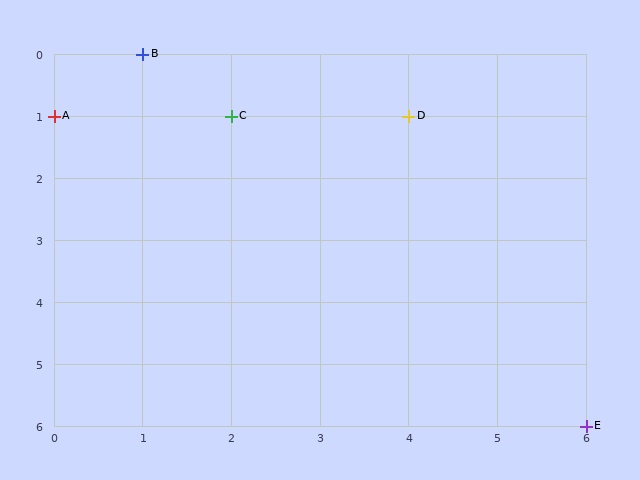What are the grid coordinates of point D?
Point D is at grid coordinates (4, 1).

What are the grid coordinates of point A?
Point A is at grid coordinates (0, 1).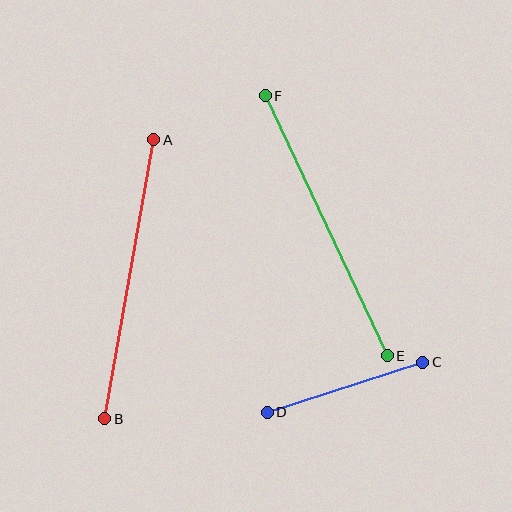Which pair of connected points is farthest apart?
Points E and F are farthest apart.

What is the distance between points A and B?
The distance is approximately 283 pixels.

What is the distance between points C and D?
The distance is approximately 163 pixels.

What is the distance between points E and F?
The distance is approximately 287 pixels.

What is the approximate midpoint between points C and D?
The midpoint is at approximately (345, 387) pixels.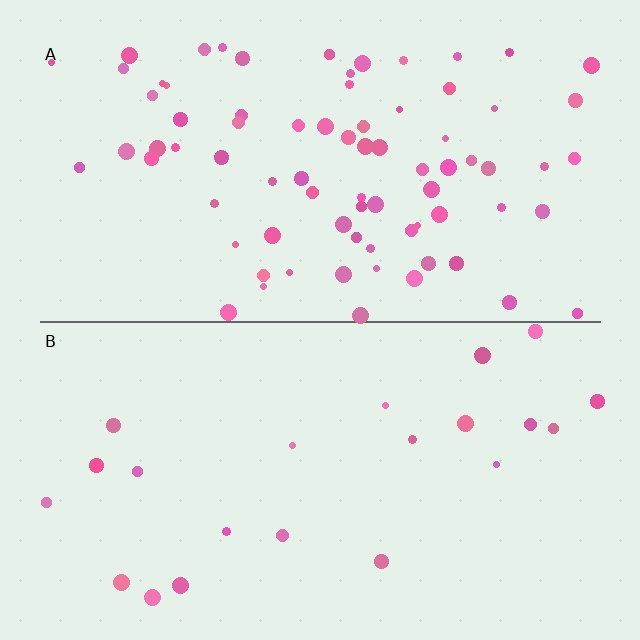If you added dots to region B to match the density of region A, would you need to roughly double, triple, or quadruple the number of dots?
Approximately quadruple.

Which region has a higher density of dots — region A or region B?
A (the top).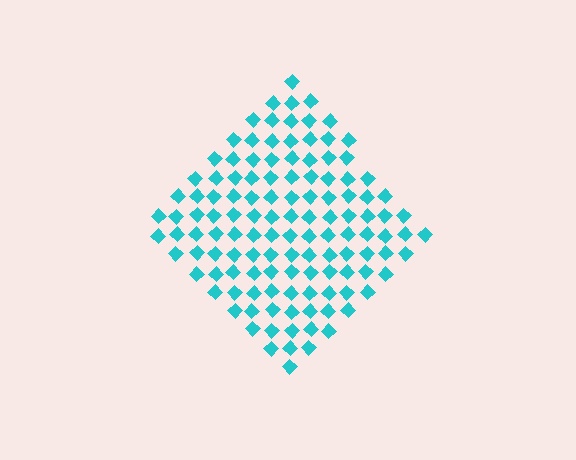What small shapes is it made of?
It is made of small diamonds.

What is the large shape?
The large shape is a diamond.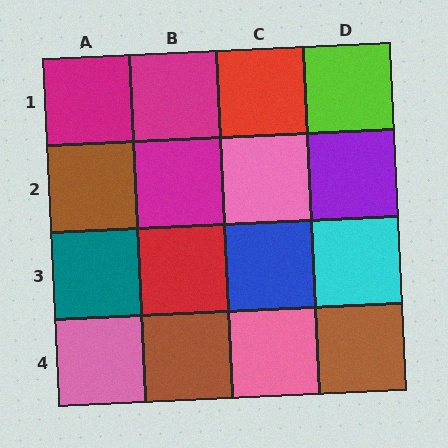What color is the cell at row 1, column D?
Lime.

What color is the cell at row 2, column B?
Magenta.